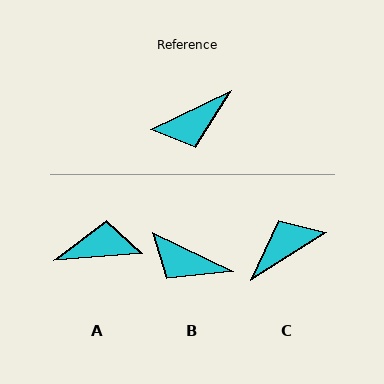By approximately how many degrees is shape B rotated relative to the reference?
Approximately 52 degrees clockwise.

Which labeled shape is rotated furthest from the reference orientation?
C, about 172 degrees away.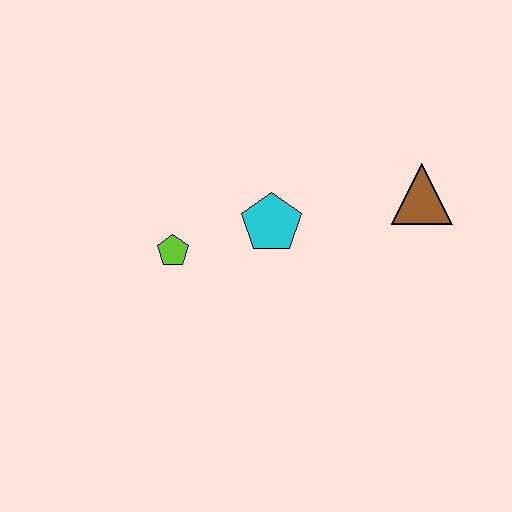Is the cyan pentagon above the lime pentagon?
Yes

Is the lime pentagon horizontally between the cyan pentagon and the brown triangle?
No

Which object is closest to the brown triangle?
The cyan pentagon is closest to the brown triangle.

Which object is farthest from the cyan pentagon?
The brown triangle is farthest from the cyan pentagon.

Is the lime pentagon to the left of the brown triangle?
Yes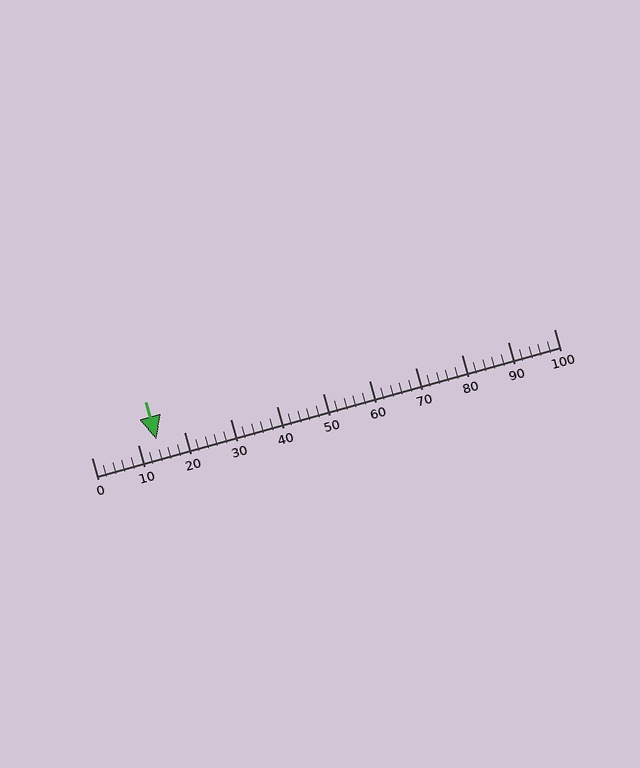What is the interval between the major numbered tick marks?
The major tick marks are spaced 10 units apart.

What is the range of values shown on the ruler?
The ruler shows values from 0 to 100.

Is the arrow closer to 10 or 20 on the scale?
The arrow is closer to 10.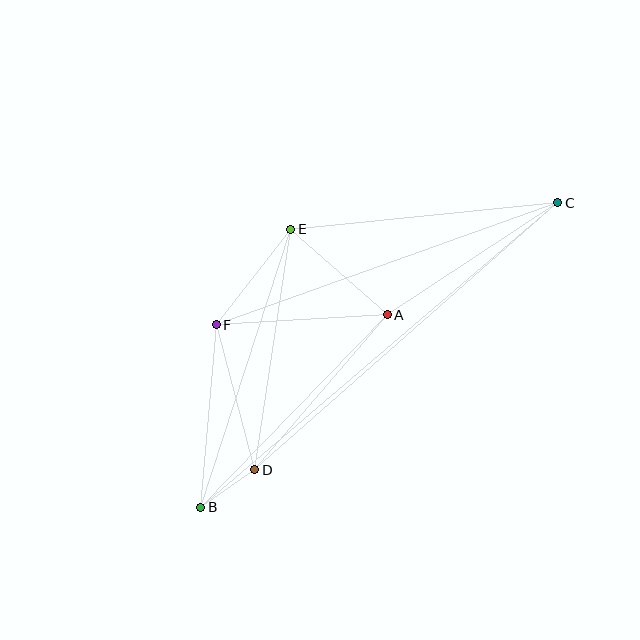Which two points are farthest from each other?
Points B and C are farthest from each other.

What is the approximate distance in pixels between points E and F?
The distance between E and F is approximately 121 pixels.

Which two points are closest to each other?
Points B and D are closest to each other.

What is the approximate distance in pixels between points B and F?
The distance between B and F is approximately 183 pixels.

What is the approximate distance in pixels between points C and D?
The distance between C and D is approximately 404 pixels.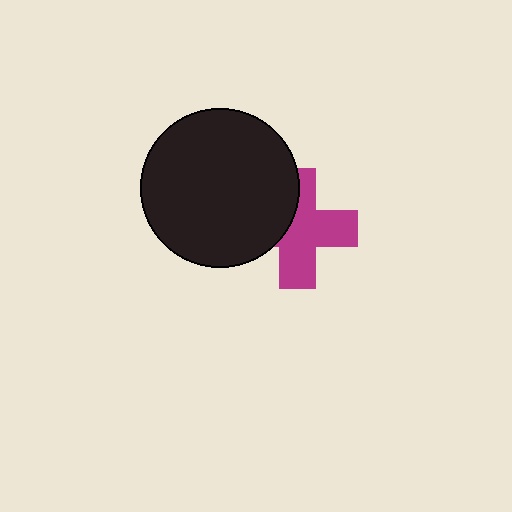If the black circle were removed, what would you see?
You would see the complete magenta cross.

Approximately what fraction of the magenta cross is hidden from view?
Roughly 36% of the magenta cross is hidden behind the black circle.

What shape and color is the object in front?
The object in front is a black circle.